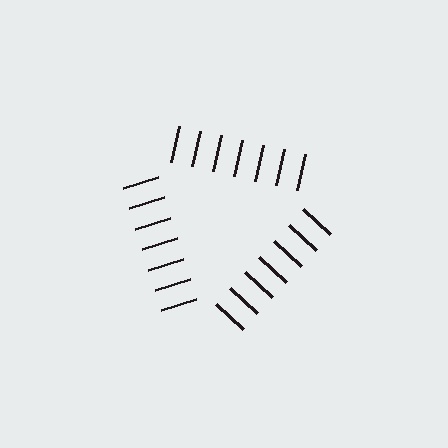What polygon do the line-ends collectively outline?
An illusory triangle — the line segments terminate on its edges but no continuous stroke is drawn.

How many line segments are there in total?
21 — 7 along each of the 3 edges.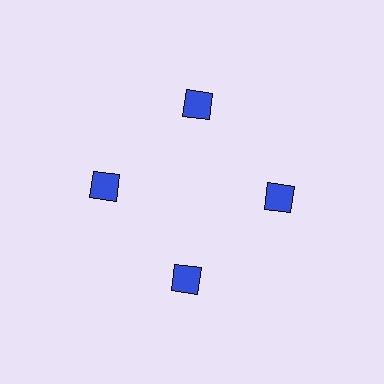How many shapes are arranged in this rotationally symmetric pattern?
There are 4 shapes, arranged in 4 groups of 1.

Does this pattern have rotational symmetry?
Yes, this pattern has 4-fold rotational symmetry. It looks the same after rotating 90 degrees around the center.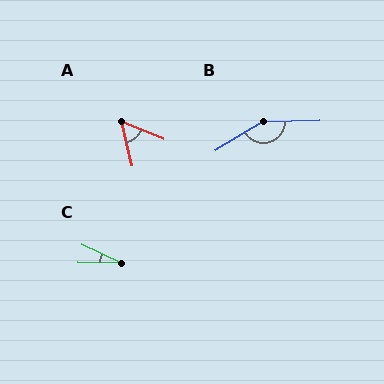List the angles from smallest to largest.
C (24°), A (54°), B (150°).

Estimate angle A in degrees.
Approximately 54 degrees.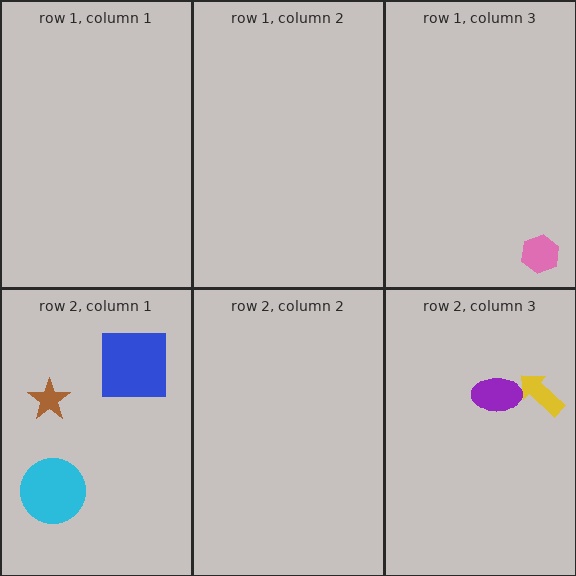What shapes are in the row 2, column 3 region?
The yellow arrow, the purple ellipse.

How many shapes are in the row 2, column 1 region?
3.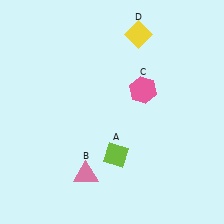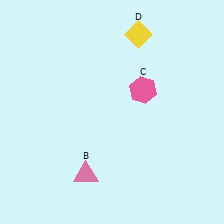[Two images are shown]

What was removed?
The lime diamond (A) was removed in Image 2.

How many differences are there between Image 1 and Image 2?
There is 1 difference between the two images.